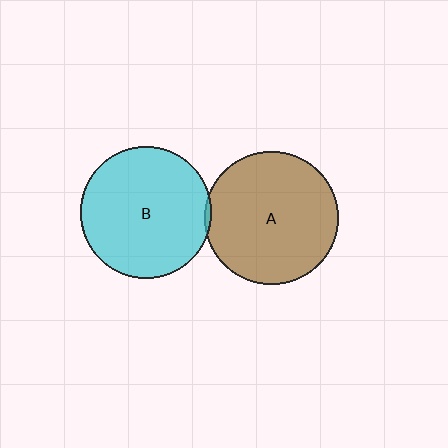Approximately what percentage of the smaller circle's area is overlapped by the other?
Approximately 5%.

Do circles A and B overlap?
Yes.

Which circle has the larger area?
Circle A (brown).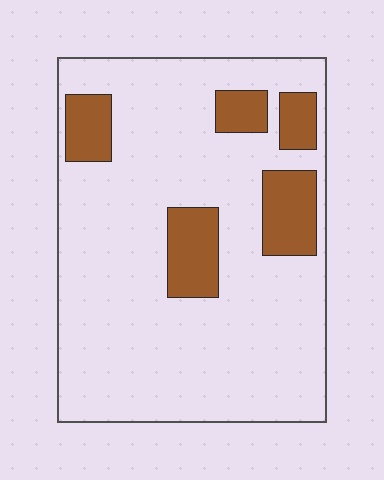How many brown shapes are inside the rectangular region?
5.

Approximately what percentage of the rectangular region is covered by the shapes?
Approximately 15%.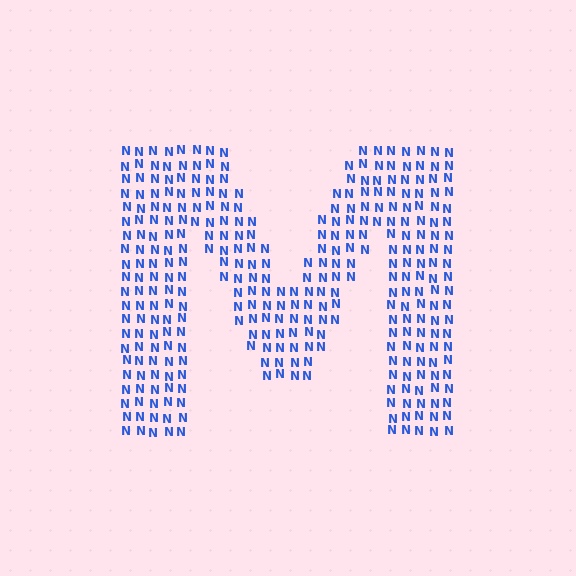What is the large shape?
The large shape is the letter M.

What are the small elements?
The small elements are letter N's.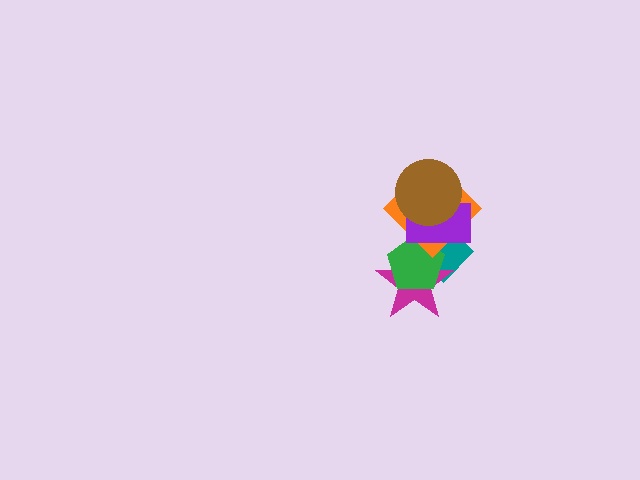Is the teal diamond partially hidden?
Yes, it is partially covered by another shape.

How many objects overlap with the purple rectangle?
5 objects overlap with the purple rectangle.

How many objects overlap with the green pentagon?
4 objects overlap with the green pentagon.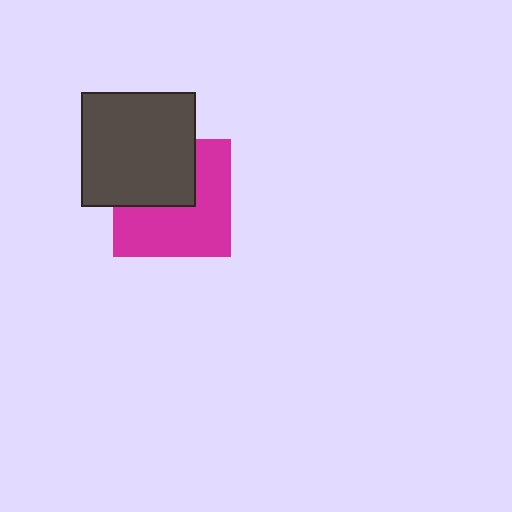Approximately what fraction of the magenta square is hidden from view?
Roughly 40% of the magenta square is hidden behind the dark gray square.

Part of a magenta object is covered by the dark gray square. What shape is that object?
It is a square.